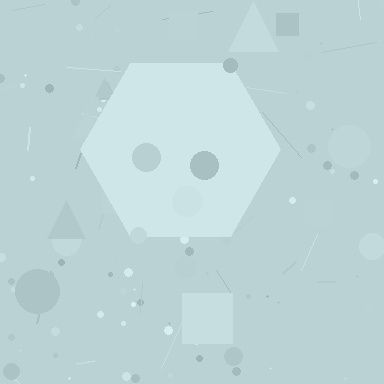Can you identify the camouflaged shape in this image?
The camouflaged shape is a hexagon.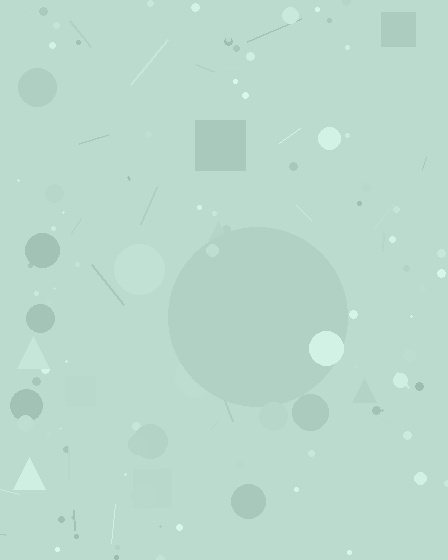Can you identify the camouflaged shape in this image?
The camouflaged shape is a circle.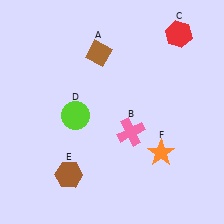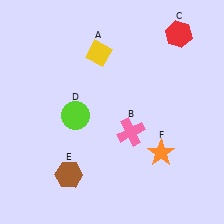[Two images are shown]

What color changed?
The diamond (A) changed from brown in Image 1 to yellow in Image 2.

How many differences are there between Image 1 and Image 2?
There is 1 difference between the two images.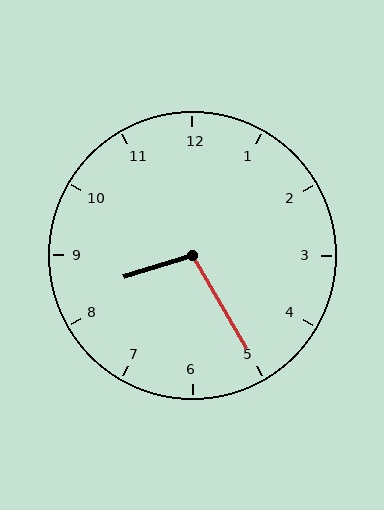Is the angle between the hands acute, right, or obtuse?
It is obtuse.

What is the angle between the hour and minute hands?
Approximately 102 degrees.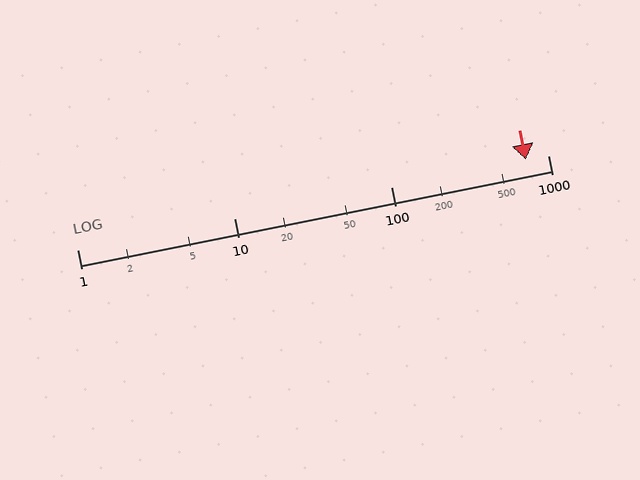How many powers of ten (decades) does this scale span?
The scale spans 3 decades, from 1 to 1000.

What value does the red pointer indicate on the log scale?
The pointer indicates approximately 720.